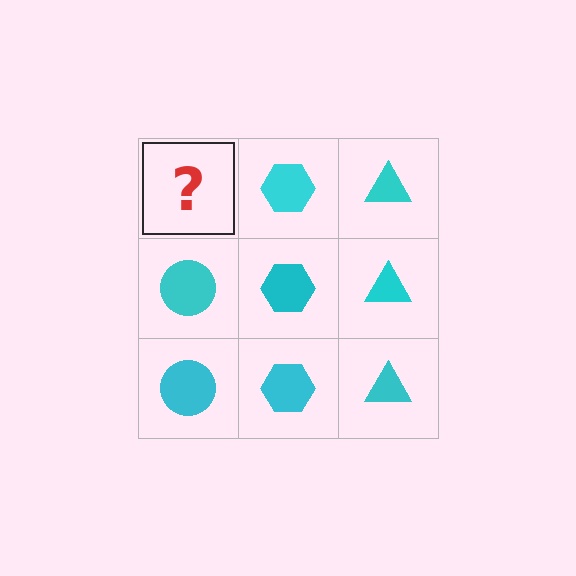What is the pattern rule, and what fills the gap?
The rule is that each column has a consistent shape. The gap should be filled with a cyan circle.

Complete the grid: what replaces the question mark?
The question mark should be replaced with a cyan circle.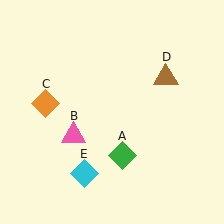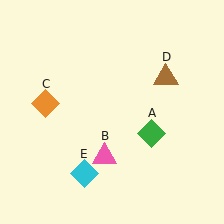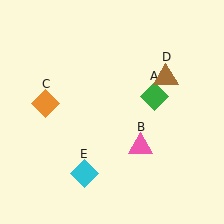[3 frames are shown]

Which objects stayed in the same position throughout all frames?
Orange diamond (object C) and brown triangle (object D) and cyan diamond (object E) remained stationary.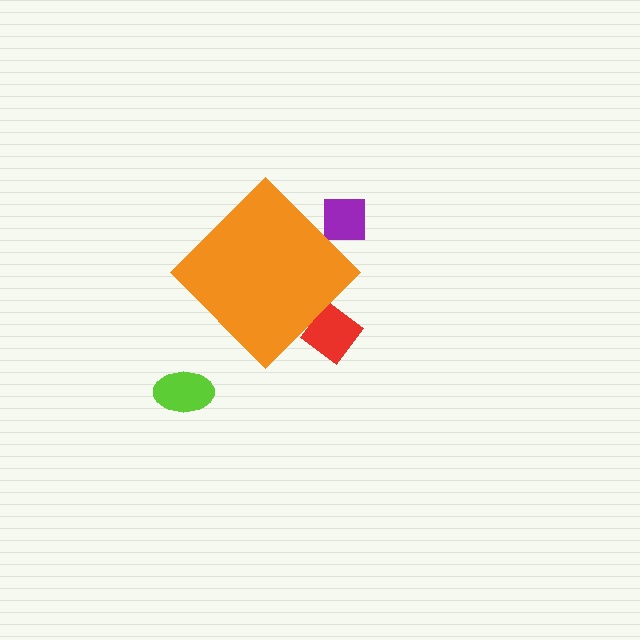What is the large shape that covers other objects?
An orange diamond.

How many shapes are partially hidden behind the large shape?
2 shapes are partially hidden.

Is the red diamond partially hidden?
Yes, the red diamond is partially hidden behind the orange diamond.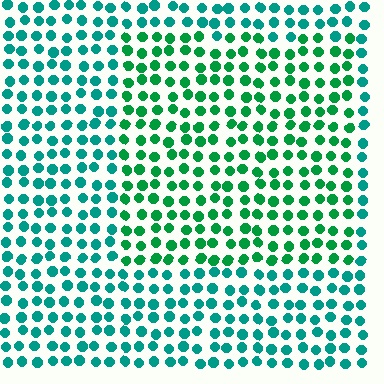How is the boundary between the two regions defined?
The boundary is defined purely by a slight shift in hue (about 30 degrees). Spacing, size, and orientation are identical on both sides.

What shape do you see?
I see a rectangle.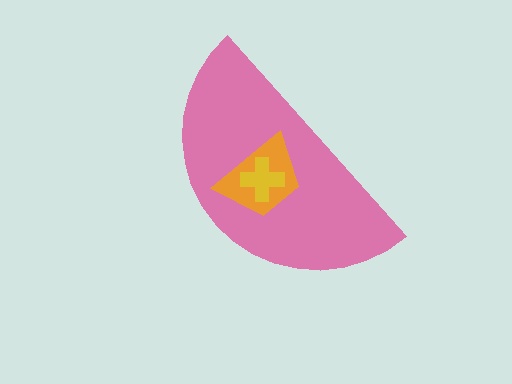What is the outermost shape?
The pink semicircle.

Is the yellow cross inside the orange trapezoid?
Yes.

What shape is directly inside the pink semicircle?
The orange trapezoid.